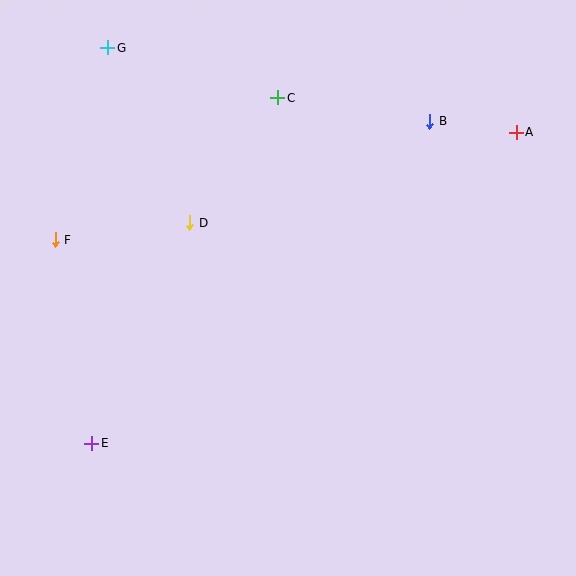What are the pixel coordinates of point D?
Point D is at (190, 223).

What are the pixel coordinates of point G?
Point G is at (108, 48).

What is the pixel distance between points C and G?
The distance between C and G is 177 pixels.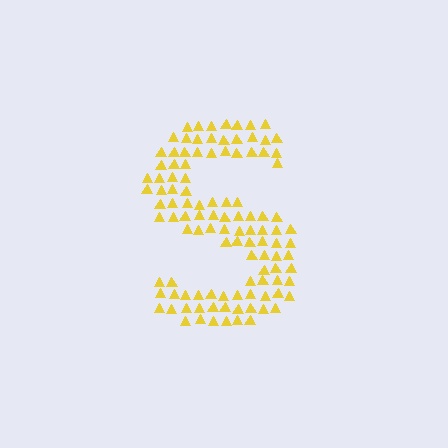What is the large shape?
The large shape is the letter S.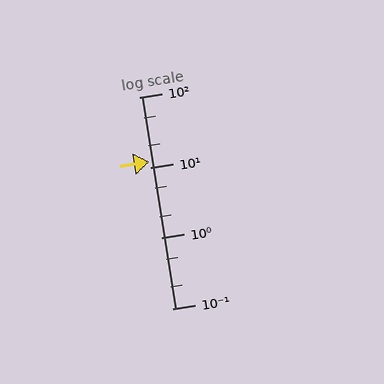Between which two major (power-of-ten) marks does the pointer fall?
The pointer is between 10 and 100.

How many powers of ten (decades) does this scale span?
The scale spans 3 decades, from 0.1 to 100.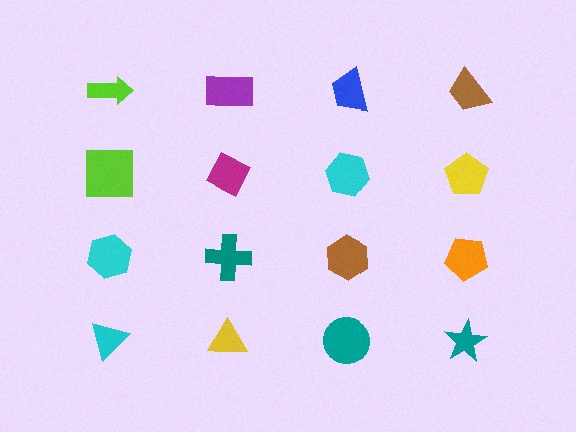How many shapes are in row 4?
4 shapes.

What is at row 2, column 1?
A lime square.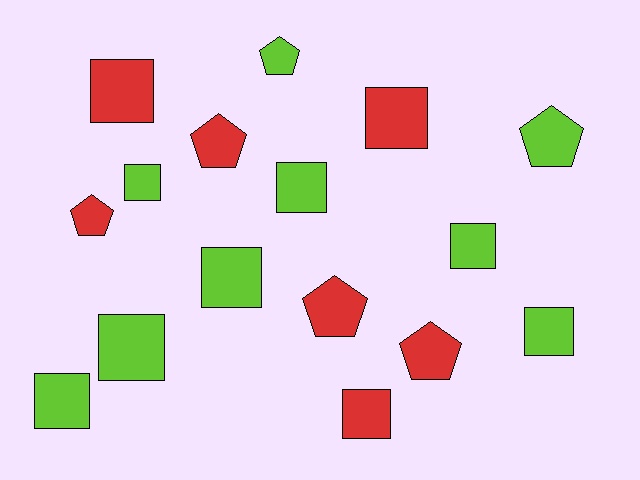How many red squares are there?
There are 3 red squares.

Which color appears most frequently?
Lime, with 9 objects.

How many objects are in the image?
There are 16 objects.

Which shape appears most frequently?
Square, with 10 objects.